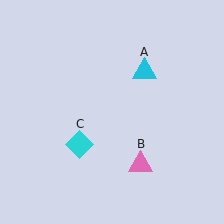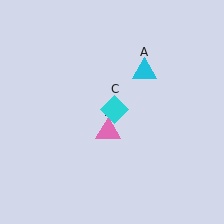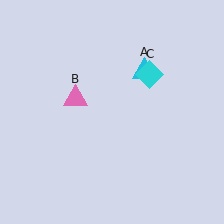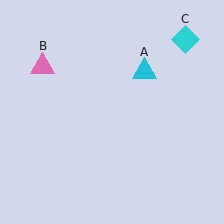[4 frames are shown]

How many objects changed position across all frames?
2 objects changed position: pink triangle (object B), cyan diamond (object C).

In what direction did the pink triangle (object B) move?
The pink triangle (object B) moved up and to the left.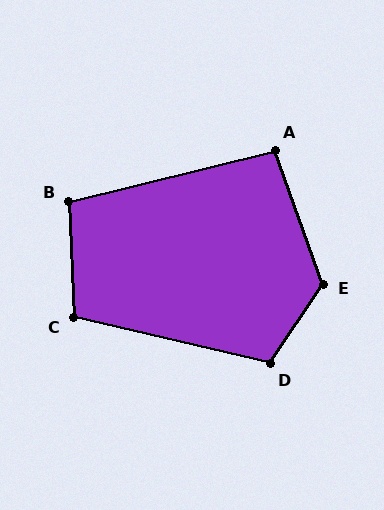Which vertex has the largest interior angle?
E, at approximately 127 degrees.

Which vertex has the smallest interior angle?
A, at approximately 95 degrees.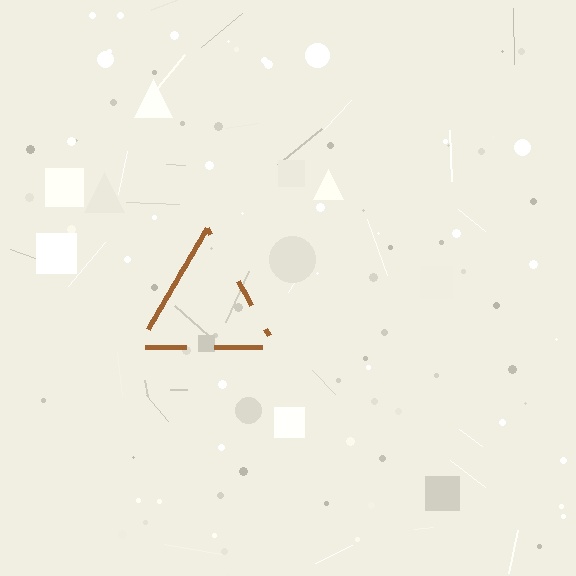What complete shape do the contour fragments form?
The contour fragments form a triangle.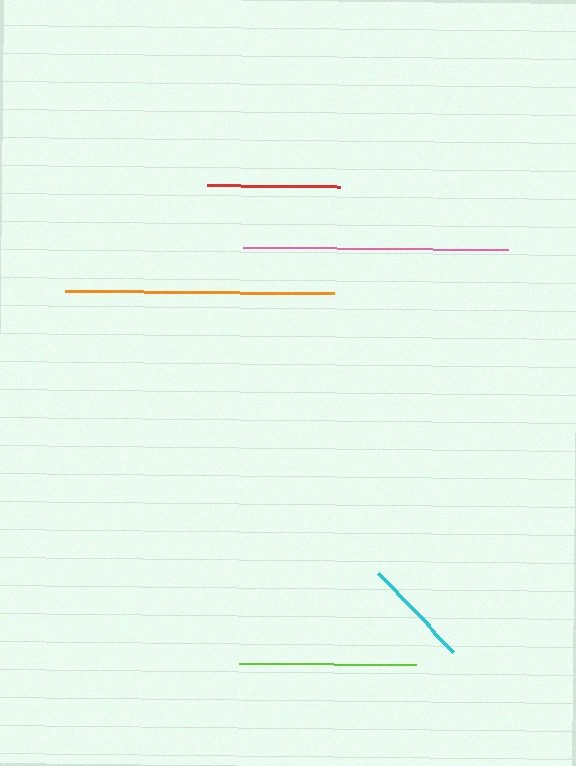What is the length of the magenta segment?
The magenta segment is approximately 107 pixels long.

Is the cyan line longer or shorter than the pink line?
The pink line is longer than the cyan line.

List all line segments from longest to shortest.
From longest to shortest: orange, pink, lime, red, cyan, magenta.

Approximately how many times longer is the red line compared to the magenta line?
The red line is approximately 1.2 times the length of the magenta line.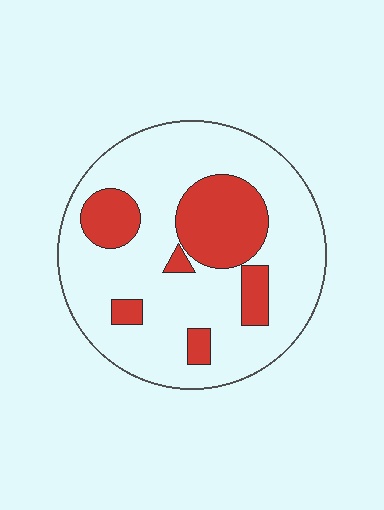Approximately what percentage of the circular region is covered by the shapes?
Approximately 25%.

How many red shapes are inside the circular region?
6.